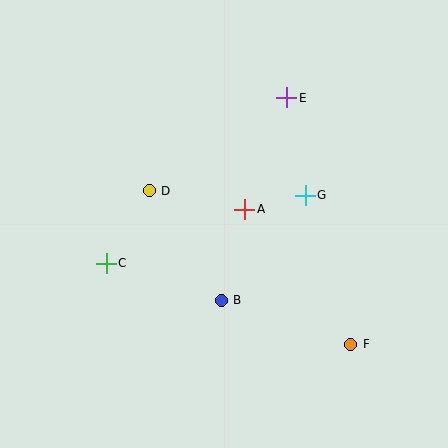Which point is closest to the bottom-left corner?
Point C is closest to the bottom-left corner.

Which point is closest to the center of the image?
Point A at (245, 209) is closest to the center.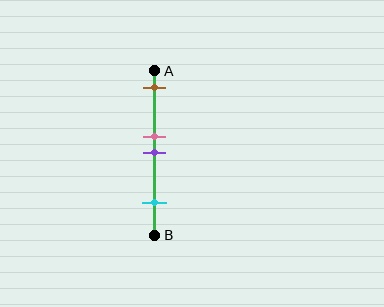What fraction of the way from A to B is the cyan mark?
The cyan mark is approximately 80% (0.8) of the way from A to B.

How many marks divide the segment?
There are 4 marks dividing the segment.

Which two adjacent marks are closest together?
The pink and purple marks are the closest adjacent pair.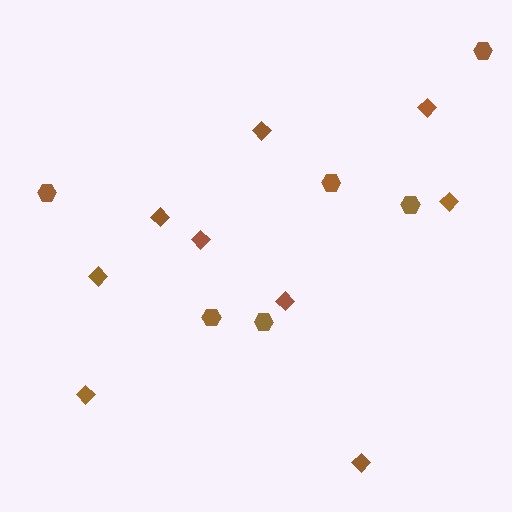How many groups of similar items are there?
There are 2 groups: one group of hexagons (6) and one group of diamonds (9).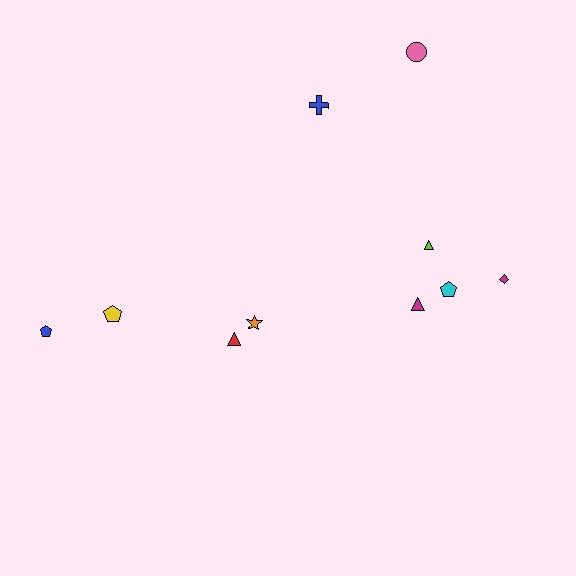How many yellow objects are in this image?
There is 1 yellow object.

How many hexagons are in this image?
There are no hexagons.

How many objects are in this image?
There are 10 objects.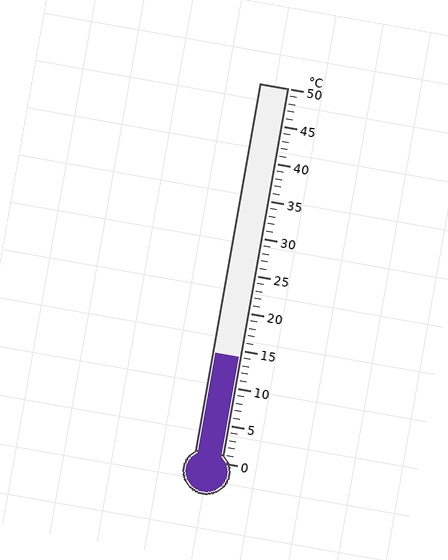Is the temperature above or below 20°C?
The temperature is below 20°C.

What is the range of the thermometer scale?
The thermometer scale ranges from 0°C to 50°C.